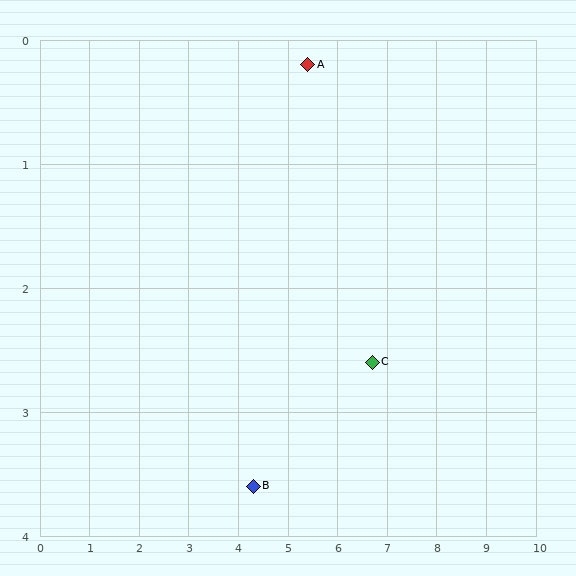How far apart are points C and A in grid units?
Points C and A are about 2.7 grid units apart.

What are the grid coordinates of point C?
Point C is at approximately (6.7, 2.6).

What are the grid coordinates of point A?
Point A is at approximately (5.4, 0.2).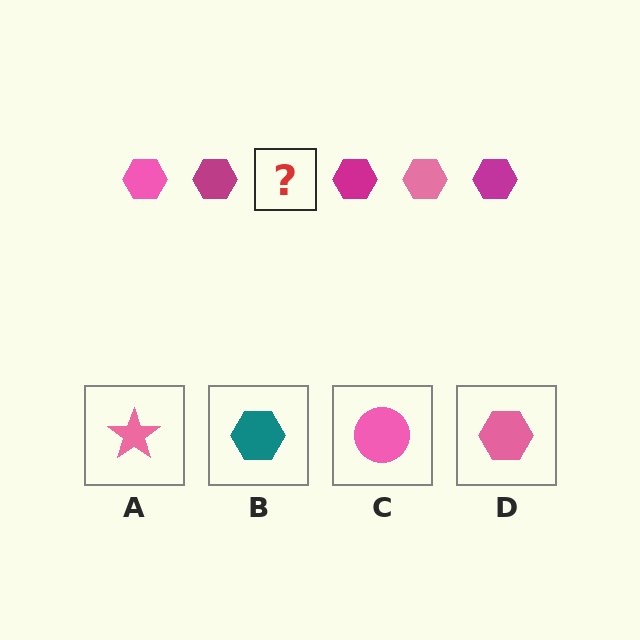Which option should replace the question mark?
Option D.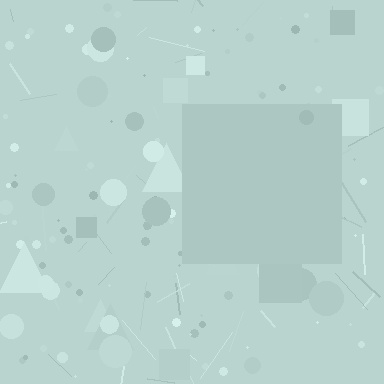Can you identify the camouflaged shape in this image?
The camouflaged shape is a square.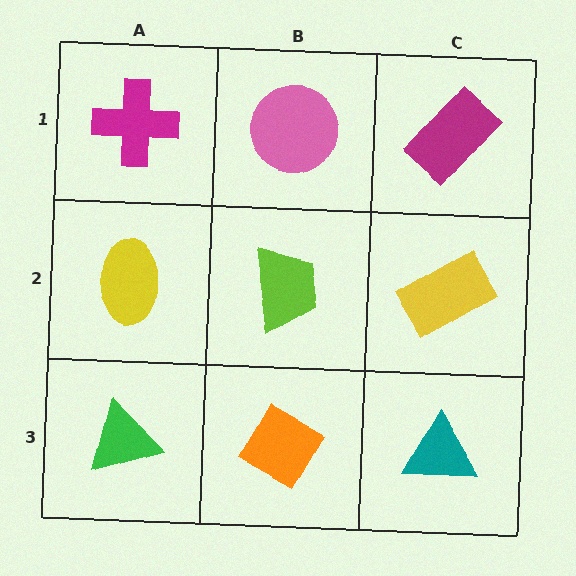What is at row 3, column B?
An orange diamond.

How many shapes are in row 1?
3 shapes.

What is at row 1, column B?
A pink circle.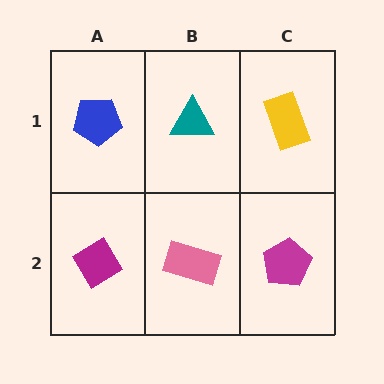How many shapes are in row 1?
3 shapes.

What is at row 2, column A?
A magenta diamond.